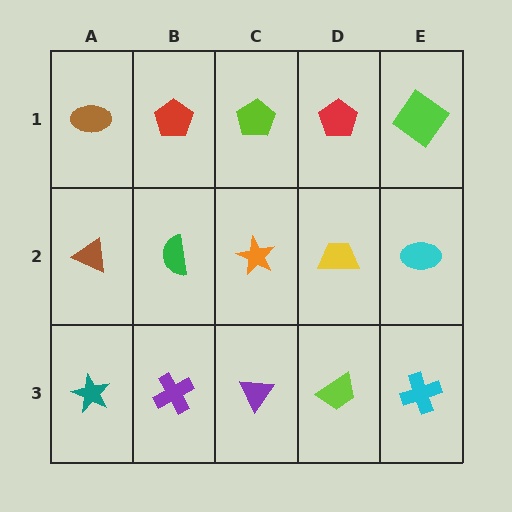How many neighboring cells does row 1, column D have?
3.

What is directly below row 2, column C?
A purple triangle.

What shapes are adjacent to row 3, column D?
A yellow trapezoid (row 2, column D), a purple triangle (row 3, column C), a cyan cross (row 3, column E).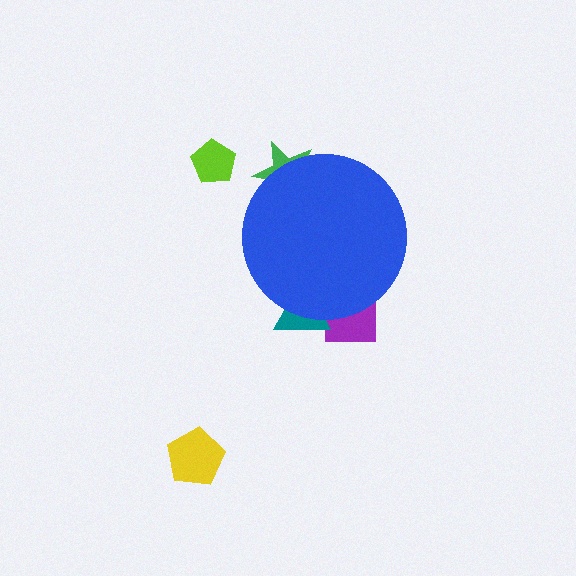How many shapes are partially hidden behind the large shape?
3 shapes are partially hidden.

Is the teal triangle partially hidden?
Yes, the teal triangle is partially hidden behind the blue circle.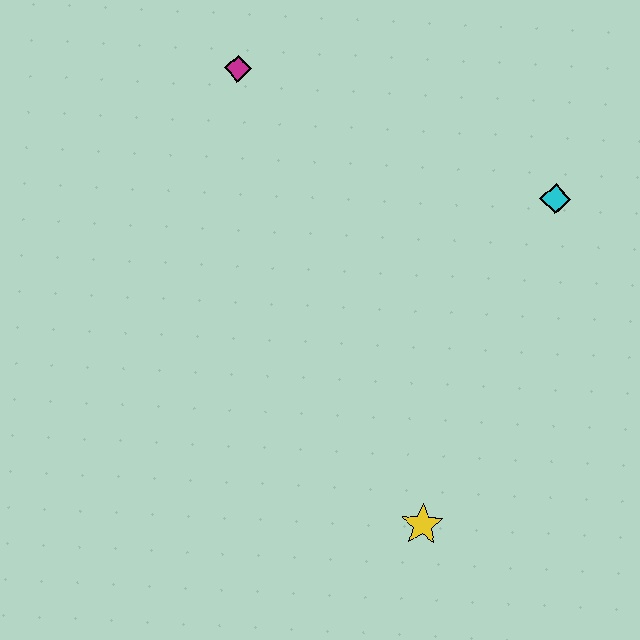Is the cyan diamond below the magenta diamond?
Yes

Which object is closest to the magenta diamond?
The cyan diamond is closest to the magenta diamond.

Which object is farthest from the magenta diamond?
The yellow star is farthest from the magenta diamond.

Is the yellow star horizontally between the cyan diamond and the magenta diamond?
Yes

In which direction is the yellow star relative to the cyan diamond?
The yellow star is below the cyan diamond.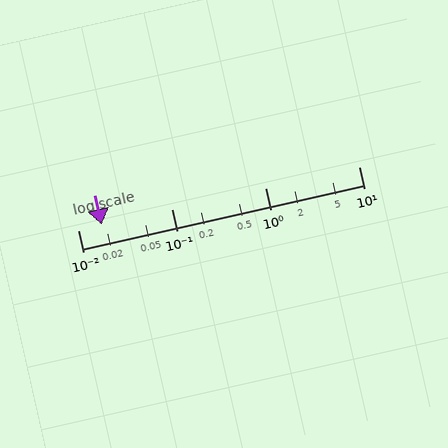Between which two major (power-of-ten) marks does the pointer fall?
The pointer is between 0.01 and 0.1.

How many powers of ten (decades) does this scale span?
The scale spans 3 decades, from 0.01 to 10.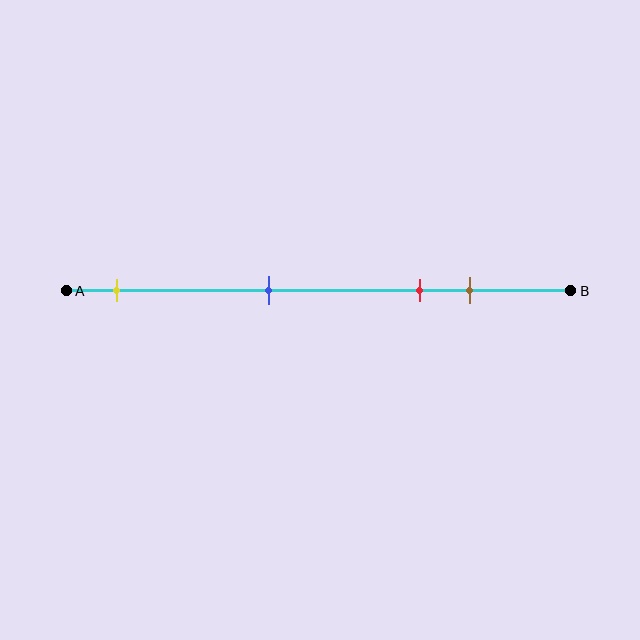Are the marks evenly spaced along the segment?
No, the marks are not evenly spaced.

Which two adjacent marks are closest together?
The red and brown marks are the closest adjacent pair.